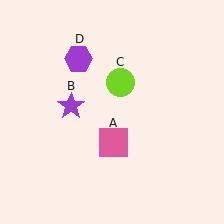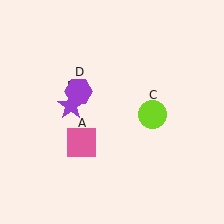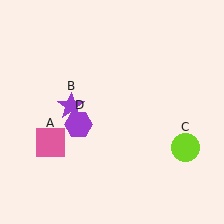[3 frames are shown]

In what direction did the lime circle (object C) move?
The lime circle (object C) moved down and to the right.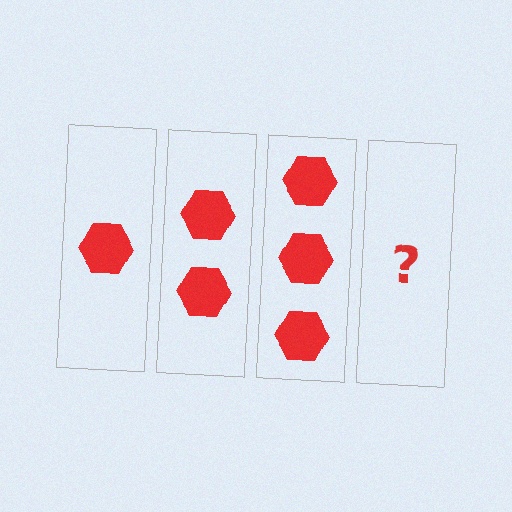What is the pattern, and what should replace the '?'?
The pattern is that each step adds one more hexagon. The '?' should be 4 hexagons.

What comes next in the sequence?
The next element should be 4 hexagons.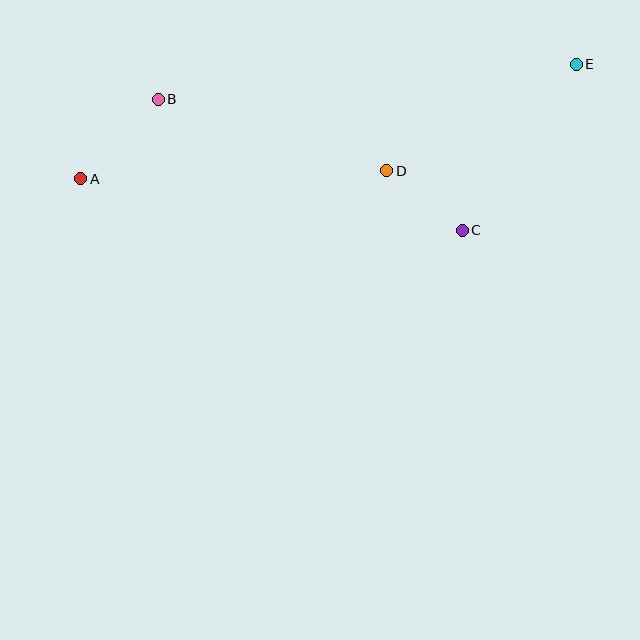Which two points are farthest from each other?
Points A and E are farthest from each other.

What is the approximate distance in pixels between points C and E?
The distance between C and E is approximately 202 pixels.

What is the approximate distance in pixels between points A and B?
The distance between A and B is approximately 111 pixels.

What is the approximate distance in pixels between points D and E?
The distance between D and E is approximately 217 pixels.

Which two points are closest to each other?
Points C and D are closest to each other.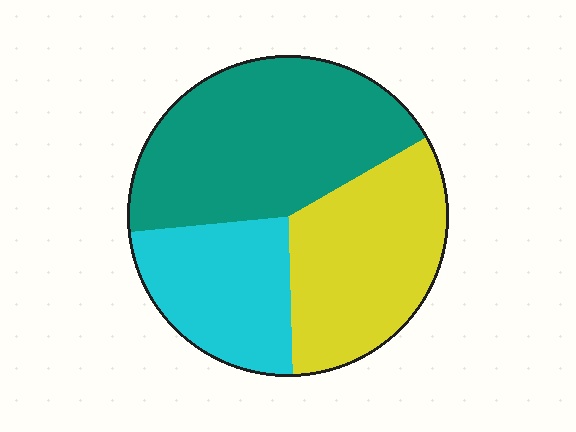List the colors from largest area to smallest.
From largest to smallest: teal, yellow, cyan.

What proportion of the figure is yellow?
Yellow takes up between a quarter and a half of the figure.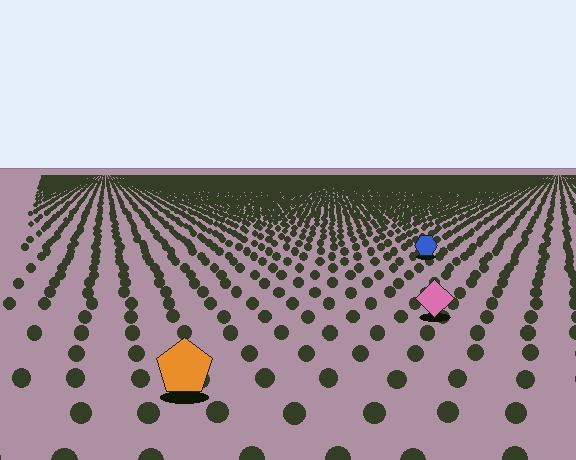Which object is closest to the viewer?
The orange pentagon is closest. The texture marks near it are larger and more spread out.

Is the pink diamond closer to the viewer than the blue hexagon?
Yes. The pink diamond is closer — you can tell from the texture gradient: the ground texture is coarser near it.